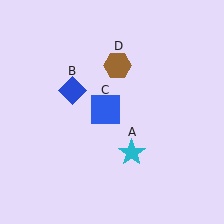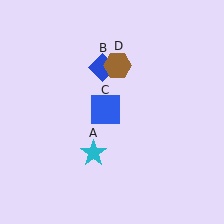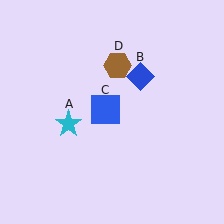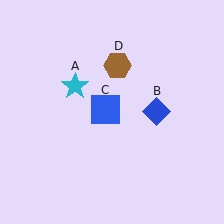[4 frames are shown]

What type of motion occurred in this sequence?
The cyan star (object A), blue diamond (object B) rotated clockwise around the center of the scene.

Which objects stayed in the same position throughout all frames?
Blue square (object C) and brown hexagon (object D) remained stationary.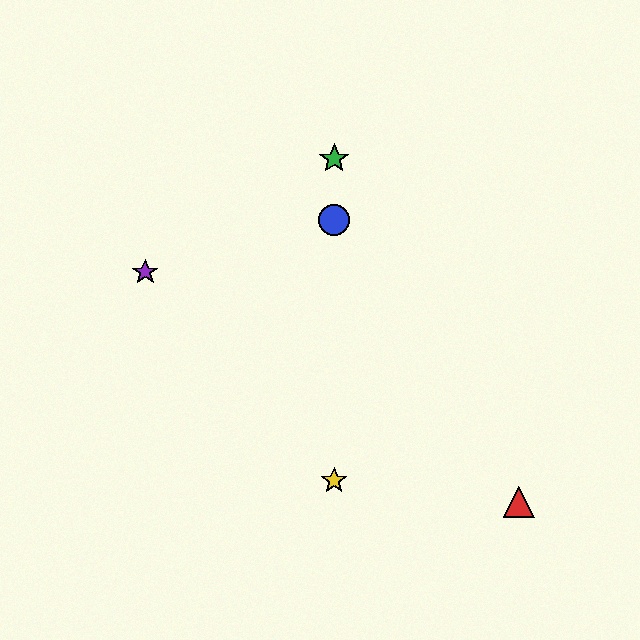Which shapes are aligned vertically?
The blue circle, the green star, the yellow star are aligned vertically.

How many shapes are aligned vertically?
3 shapes (the blue circle, the green star, the yellow star) are aligned vertically.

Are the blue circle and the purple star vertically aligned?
No, the blue circle is at x≈334 and the purple star is at x≈145.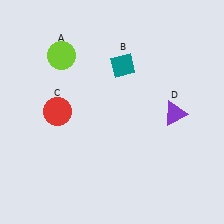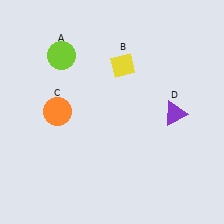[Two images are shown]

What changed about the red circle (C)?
In Image 1, C is red. In Image 2, it changed to orange.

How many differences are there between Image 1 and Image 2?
There are 2 differences between the two images.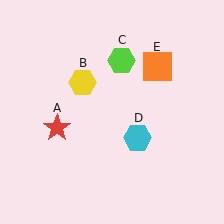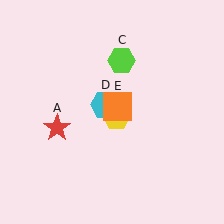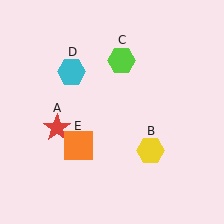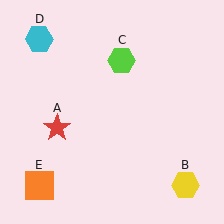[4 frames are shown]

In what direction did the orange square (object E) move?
The orange square (object E) moved down and to the left.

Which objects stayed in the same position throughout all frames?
Red star (object A) and lime hexagon (object C) remained stationary.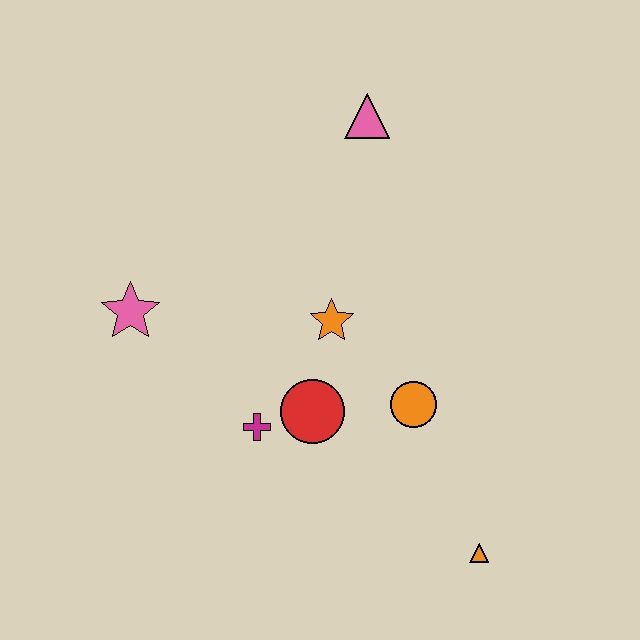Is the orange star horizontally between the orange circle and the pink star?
Yes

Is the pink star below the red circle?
No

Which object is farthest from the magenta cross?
The pink triangle is farthest from the magenta cross.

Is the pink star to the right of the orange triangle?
No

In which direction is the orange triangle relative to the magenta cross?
The orange triangle is to the right of the magenta cross.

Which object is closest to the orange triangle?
The orange circle is closest to the orange triangle.